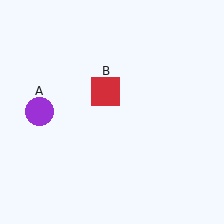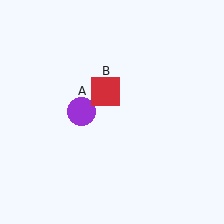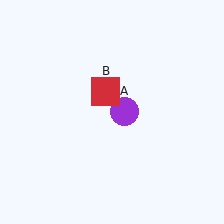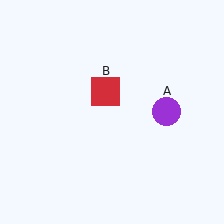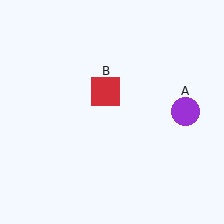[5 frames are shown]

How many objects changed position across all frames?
1 object changed position: purple circle (object A).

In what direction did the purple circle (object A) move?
The purple circle (object A) moved right.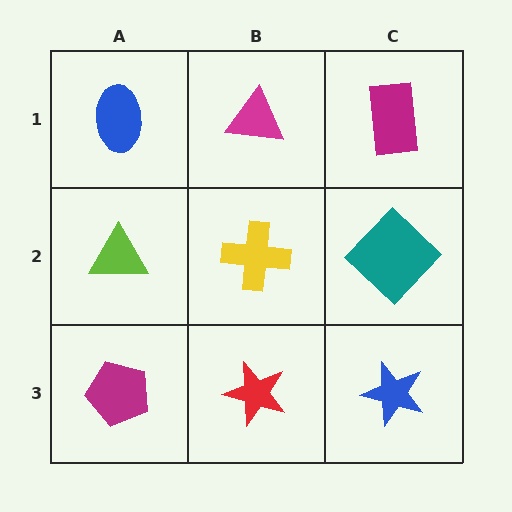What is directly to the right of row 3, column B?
A blue star.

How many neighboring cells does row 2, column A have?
3.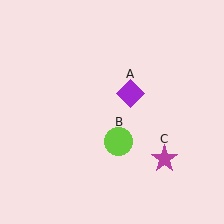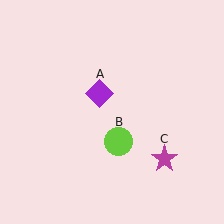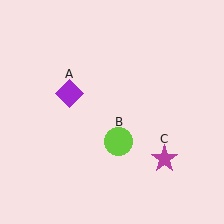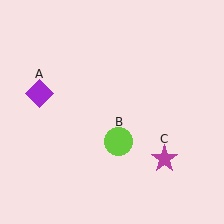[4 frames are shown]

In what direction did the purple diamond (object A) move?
The purple diamond (object A) moved left.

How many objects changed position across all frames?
1 object changed position: purple diamond (object A).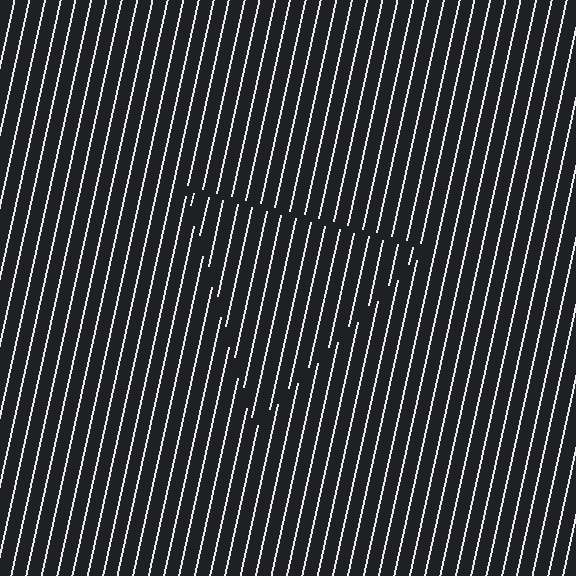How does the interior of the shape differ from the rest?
The interior of the shape contains the same grating, shifted by half a period — the contour is defined by the phase discontinuity where line-ends from the inner and outer gratings abut.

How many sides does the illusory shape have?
3 sides — the line-ends trace a triangle.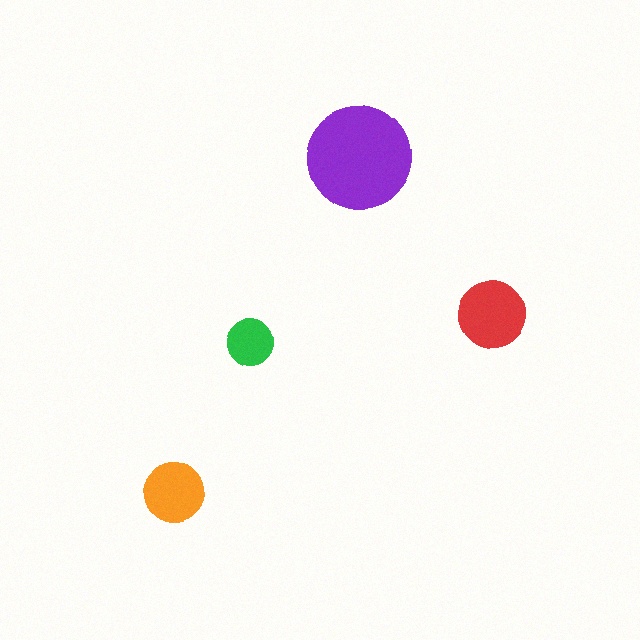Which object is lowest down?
The orange circle is bottommost.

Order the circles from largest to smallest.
the purple one, the red one, the orange one, the green one.